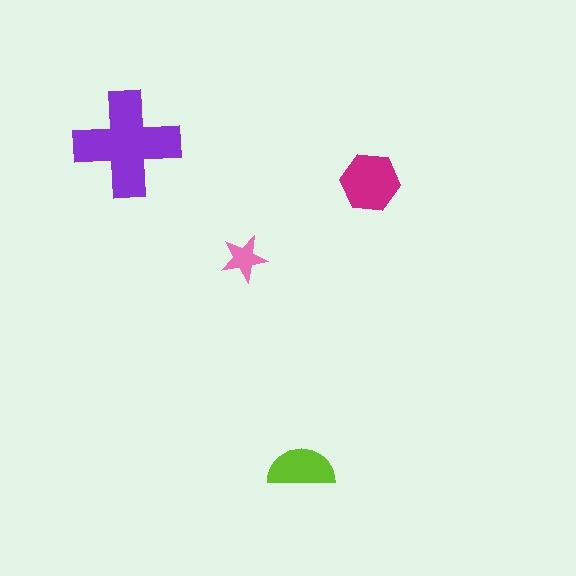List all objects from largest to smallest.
The purple cross, the magenta hexagon, the lime semicircle, the pink star.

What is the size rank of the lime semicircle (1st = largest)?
3rd.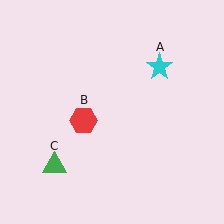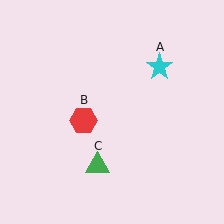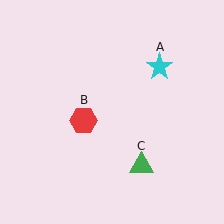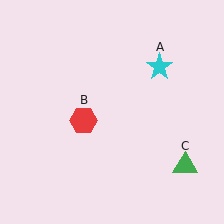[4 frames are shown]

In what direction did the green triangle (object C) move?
The green triangle (object C) moved right.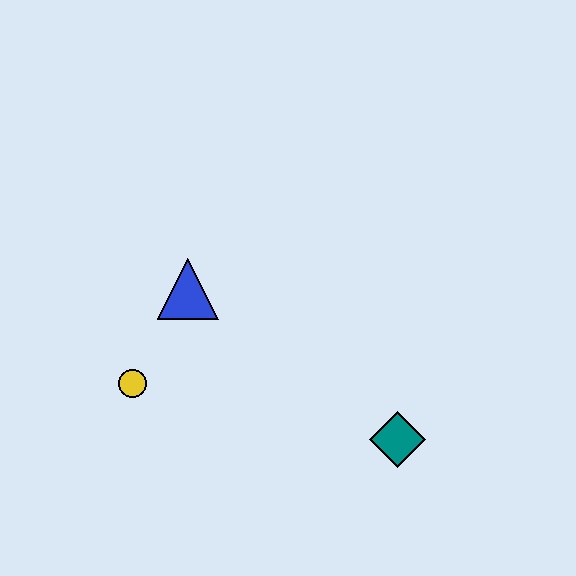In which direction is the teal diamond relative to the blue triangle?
The teal diamond is to the right of the blue triangle.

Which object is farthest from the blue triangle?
The teal diamond is farthest from the blue triangle.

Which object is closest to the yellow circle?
The blue triangle is closest to the yellow circle.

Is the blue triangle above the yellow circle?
Yes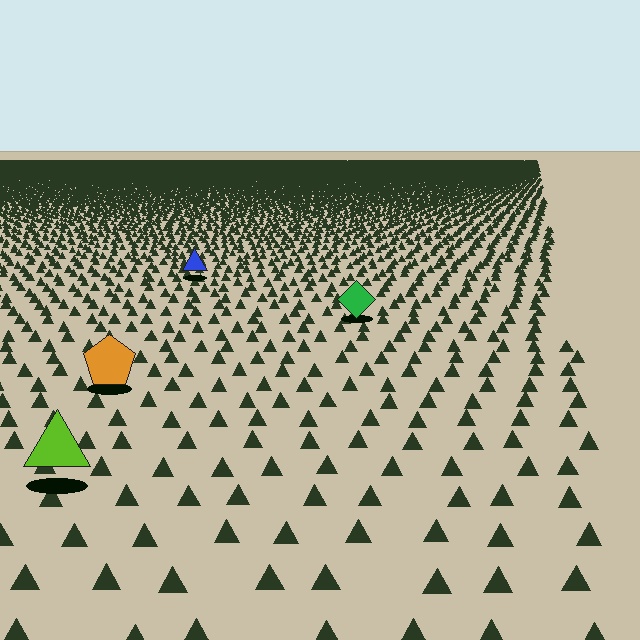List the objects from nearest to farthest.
From nearest to farthest: the lime triangle, the orange pentagon, the green diamond, the blue triangle.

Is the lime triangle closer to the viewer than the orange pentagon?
Yes. The lime triangle is closer — you can tell from the texture gradient: the ground texture is coarser near it.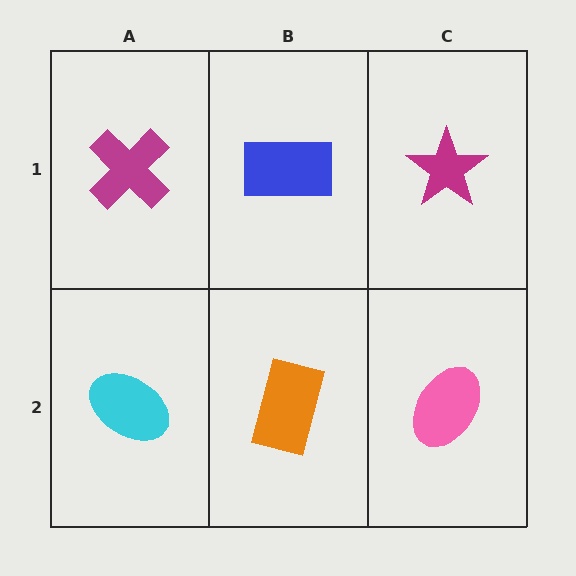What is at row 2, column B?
An orange rectangle.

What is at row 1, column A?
A magenta cross.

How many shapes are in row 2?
3 shapes.